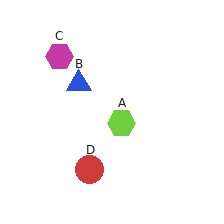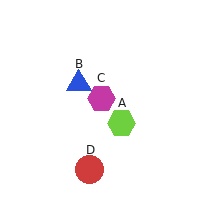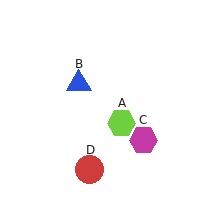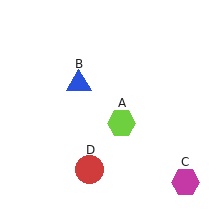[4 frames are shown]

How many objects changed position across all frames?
1 object changed position: magenta hexagon (object C).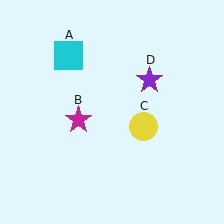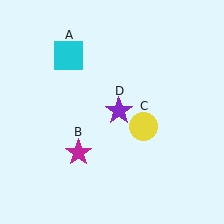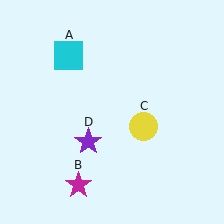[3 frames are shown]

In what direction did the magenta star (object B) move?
The magenta star (object B) moved down.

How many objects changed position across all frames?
2 objects changed position: magenta star (object B), purple star (object D).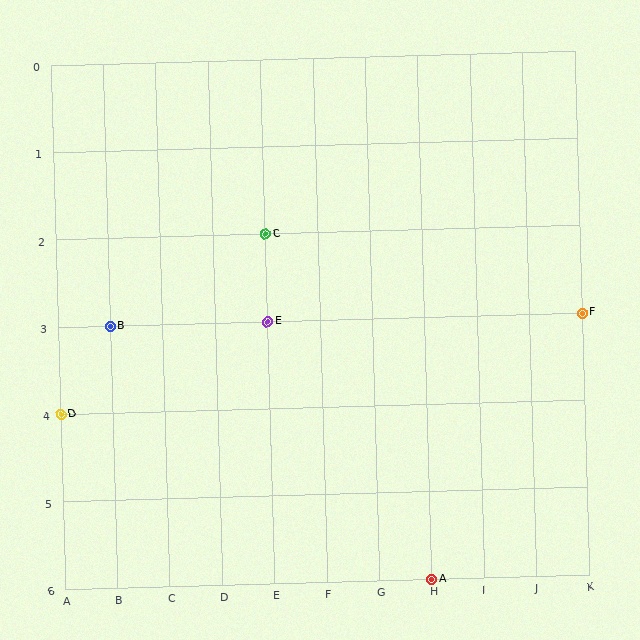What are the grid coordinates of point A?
Point A is at grid coordinates (H, 6).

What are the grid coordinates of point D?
Point D is at grid coordinates (A, 4).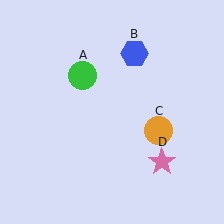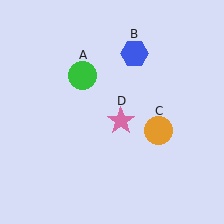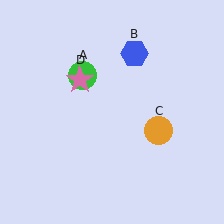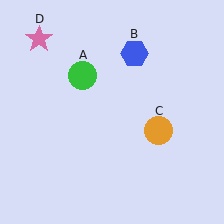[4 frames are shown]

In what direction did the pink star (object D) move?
The pink star (object D) moved up and to the left.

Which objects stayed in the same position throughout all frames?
Green circle (object A) and blue hexagon (object B) and orange circle (object C) remained stationary.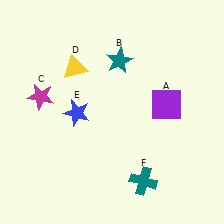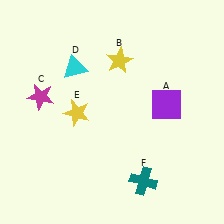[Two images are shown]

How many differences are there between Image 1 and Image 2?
There are 3 differences between the two images.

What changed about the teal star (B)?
In Image 1, B is teal. In Image 2, it changed to yellow.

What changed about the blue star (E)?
In Image 1, E is blue. In Image 2, it changed to yellow.